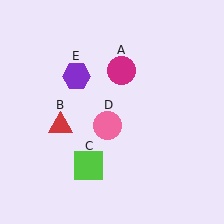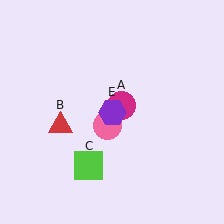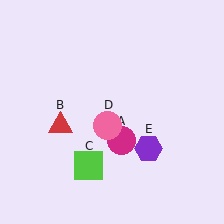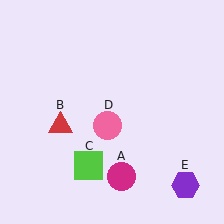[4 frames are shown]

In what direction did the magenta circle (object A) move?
The magenta circle (object A) moved down.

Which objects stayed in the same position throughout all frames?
Red triangle (object B) and lime square (object C) and pink circle (object D) remained stationary.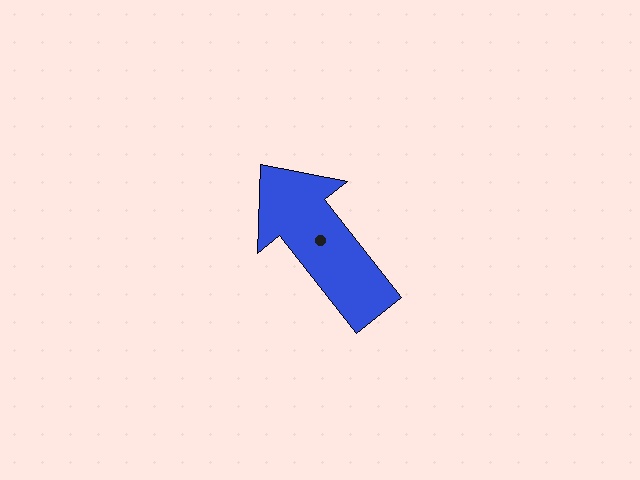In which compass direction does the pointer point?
Northwest.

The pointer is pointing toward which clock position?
Roughly 11 o'clock.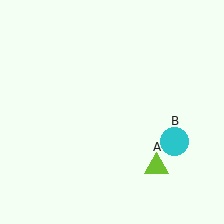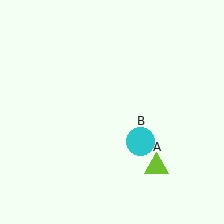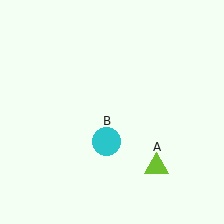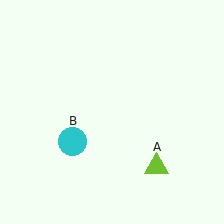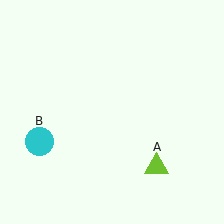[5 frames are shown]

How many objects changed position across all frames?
1 object changed position: cyan circle (object B).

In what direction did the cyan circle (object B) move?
The cyan circle (object B) moved left.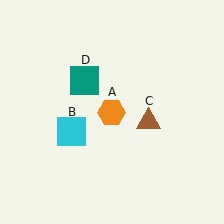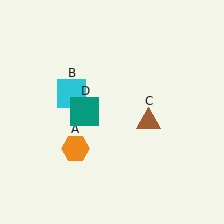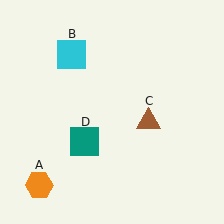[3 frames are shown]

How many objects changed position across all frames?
3 objects changed position: orange hexagon (object A), cyan square (object B), teal square (object D).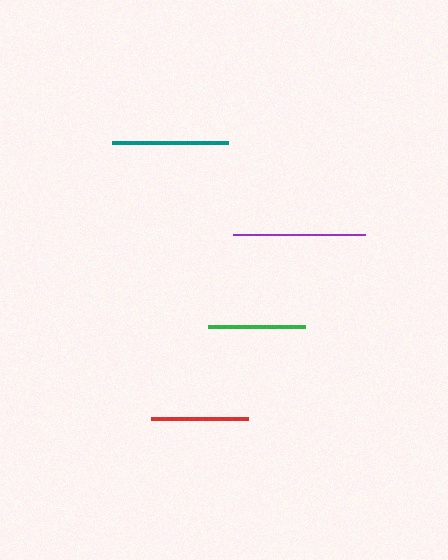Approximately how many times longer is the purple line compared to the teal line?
The purple line is approximately 1.1 times the length of the teal line.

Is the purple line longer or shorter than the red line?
The purple line is longer than the red line.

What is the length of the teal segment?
The teal segment is approximately 115 pixels long.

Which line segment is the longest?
The purple line is the longest at approximately 132 pixels.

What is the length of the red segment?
The red segment is approximately 97 pixels long.